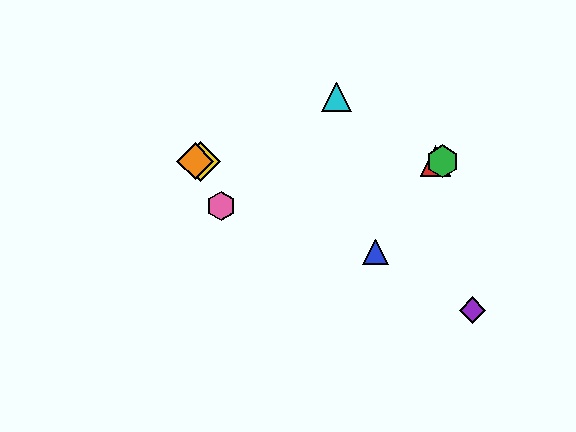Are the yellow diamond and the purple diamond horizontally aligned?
No, the yellow diamond is at y≈161 and the purple diamond is at y≈310.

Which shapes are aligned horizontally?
The red triangle, the green hexagon, the yellow diamond, the orange diamond are aligned horizontally.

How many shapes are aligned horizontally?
4 shapes (the red triangle, the green hexagon, the yellow diamond, the orange diamond) are aligned horizontally.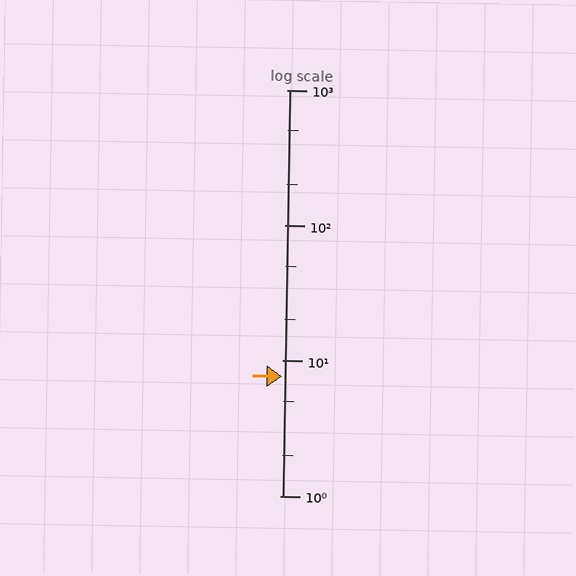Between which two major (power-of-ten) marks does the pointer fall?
The pointer is between 1 and 10.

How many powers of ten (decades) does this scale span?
The scale spans 3 decades, from 1 to 1000.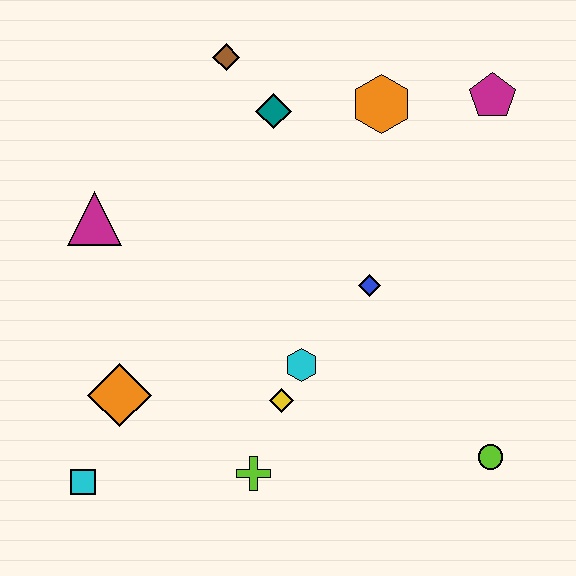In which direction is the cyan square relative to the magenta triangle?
The cyan square is below the magenta triangle.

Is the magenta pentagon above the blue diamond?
Yes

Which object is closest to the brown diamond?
The teal diamond is closest to the brown diamond.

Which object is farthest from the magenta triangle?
The lime circle is farthest from the magenta triangle.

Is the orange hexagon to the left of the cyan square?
No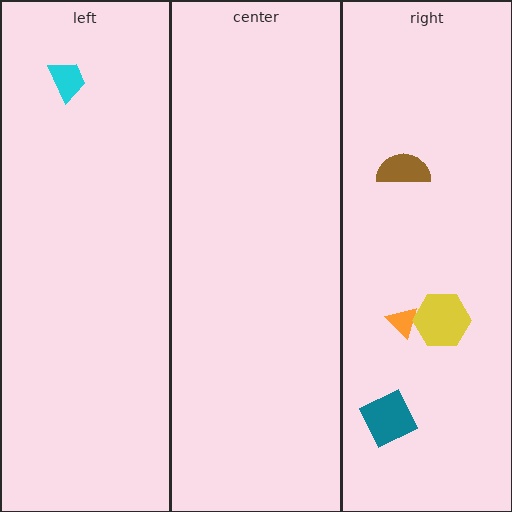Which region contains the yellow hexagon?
The right region.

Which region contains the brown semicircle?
The right region.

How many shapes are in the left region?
1.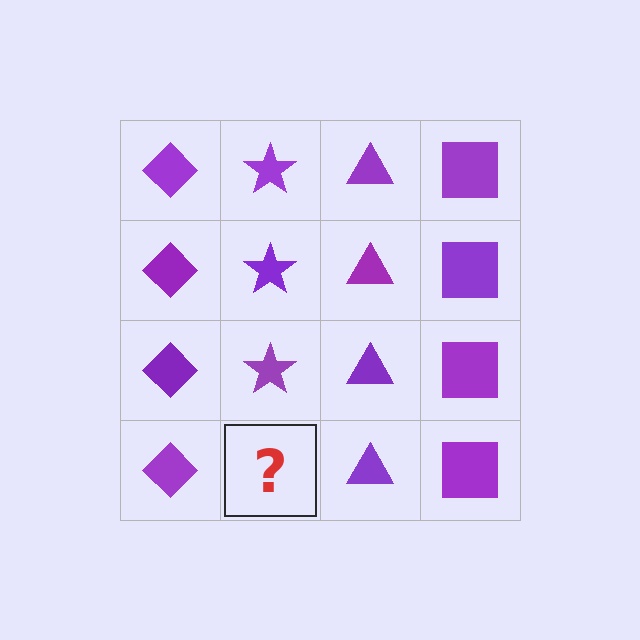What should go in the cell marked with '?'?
The missing cell should contain a purple star.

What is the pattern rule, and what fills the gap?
The rule is that each column has a consistent shape. The gap should be filled with a purple star.